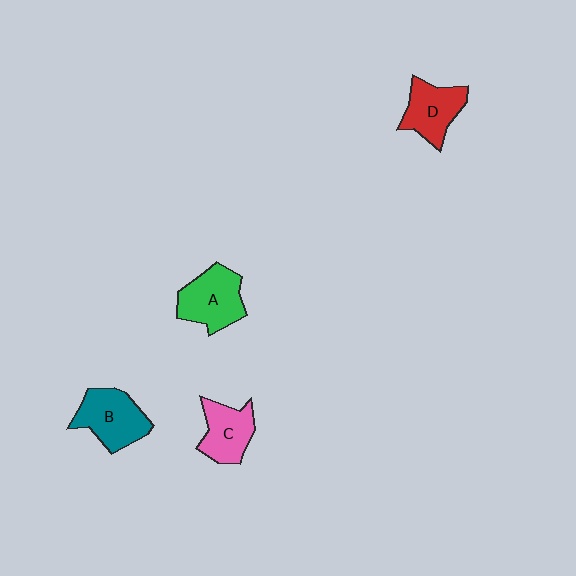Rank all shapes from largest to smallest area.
From largest to smallest: A (green), B (teal), D (red), C (pink).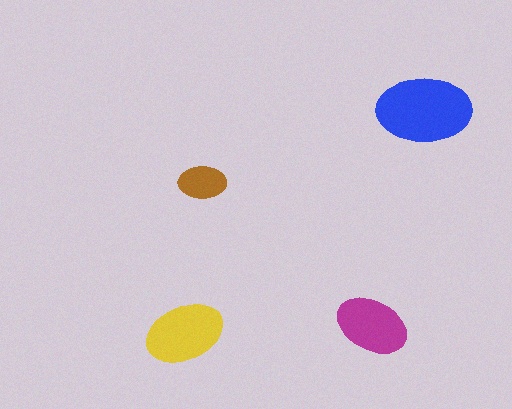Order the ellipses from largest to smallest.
the blue one, the yellow one, the magenta one, the brown one.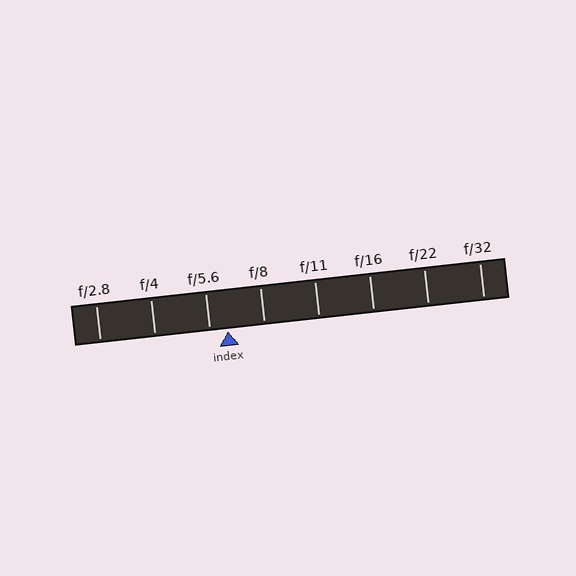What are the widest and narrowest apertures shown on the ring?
The widest aperture shown is f/2.8 and the narrowest is f/32.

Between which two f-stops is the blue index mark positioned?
The index mark is between f/5.6 and f/8.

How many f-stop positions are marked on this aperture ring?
There are 8 f-stop positions marked.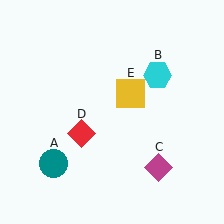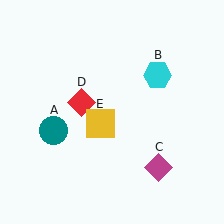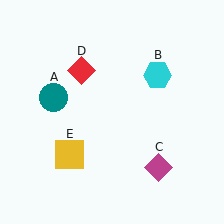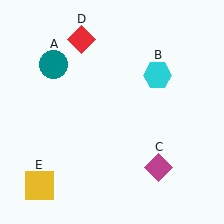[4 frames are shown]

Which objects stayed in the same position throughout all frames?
Cyan hexagon (object B) and magenta diamond (object C) remained stationary.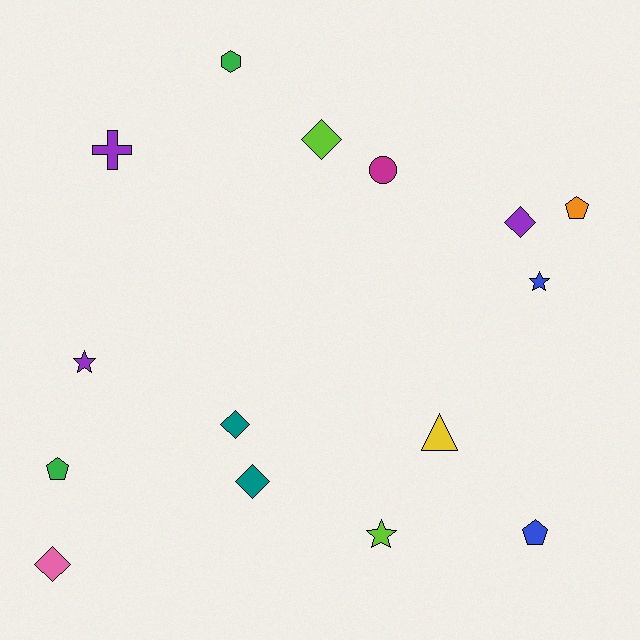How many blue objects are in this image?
There are 2 blue objects.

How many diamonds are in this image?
There are 5 diamonds.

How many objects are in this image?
There are 15 objects.